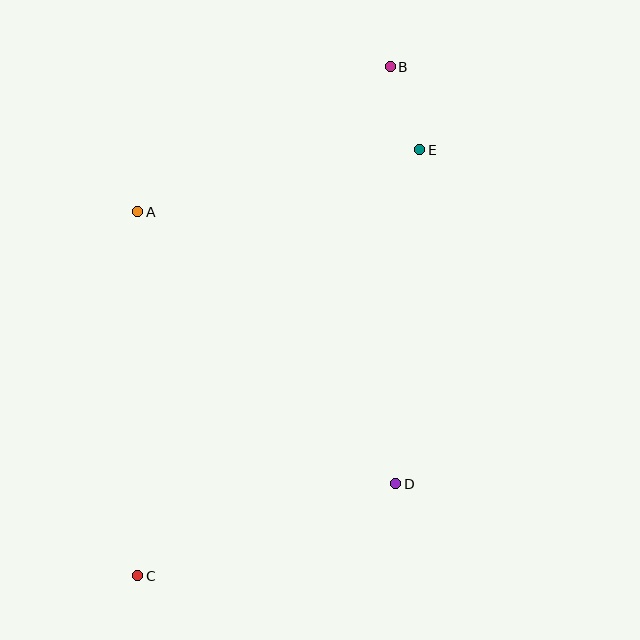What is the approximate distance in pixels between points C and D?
The distance between C and D is approximately 273 pixels.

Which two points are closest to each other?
Points B and E are closest to each other.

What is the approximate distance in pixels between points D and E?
The distance between D and E is approximately 335 pixels.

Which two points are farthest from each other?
Points B and C are farthest from each other.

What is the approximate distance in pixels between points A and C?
The distance between A and C is approximately 364 pixels.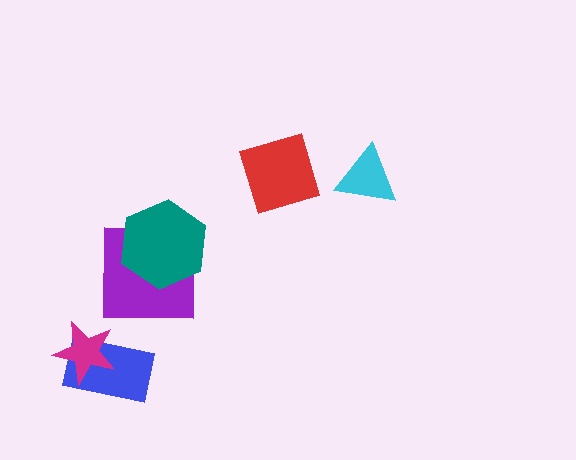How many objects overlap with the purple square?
1 object overlaps with the purple square.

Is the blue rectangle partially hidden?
Yes, it is partially covered by another shape.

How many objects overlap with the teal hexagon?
1 object overlaps with the teal hexagon.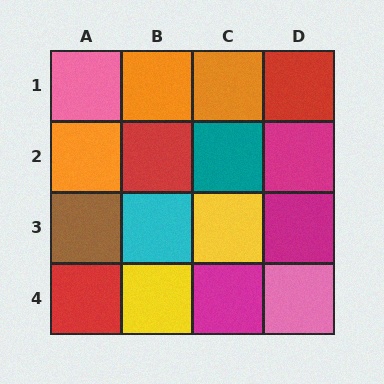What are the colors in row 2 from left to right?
Orange, red, teal, magenta.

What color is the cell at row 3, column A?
Brown.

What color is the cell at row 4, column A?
Red.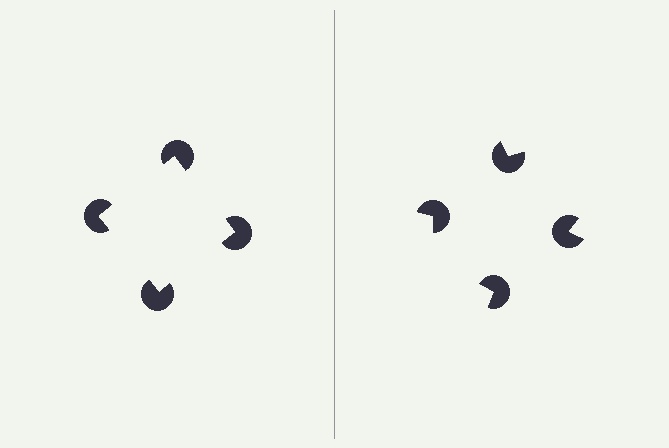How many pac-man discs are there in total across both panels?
8 — 4 on each side.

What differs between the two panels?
The pac-man discs are positioned identically on both sides; only the wedge orientations differ. On the left they align to a square; on the right they are misaligned.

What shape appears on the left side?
An illusory square.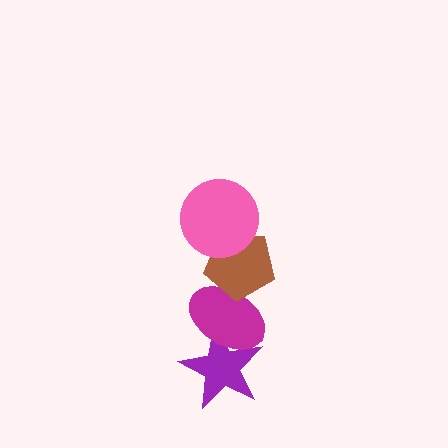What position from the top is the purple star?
The purple star is 4th from the top.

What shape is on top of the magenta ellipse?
The brown pentagon is on top of the magenta ellipse.